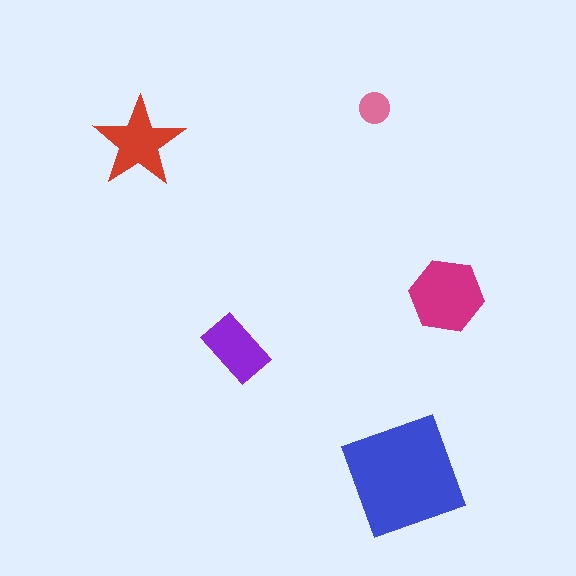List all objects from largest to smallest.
The blue square, the magenta hexagon, the red star, the purple rectangle, the pink circle.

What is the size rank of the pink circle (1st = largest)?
5th.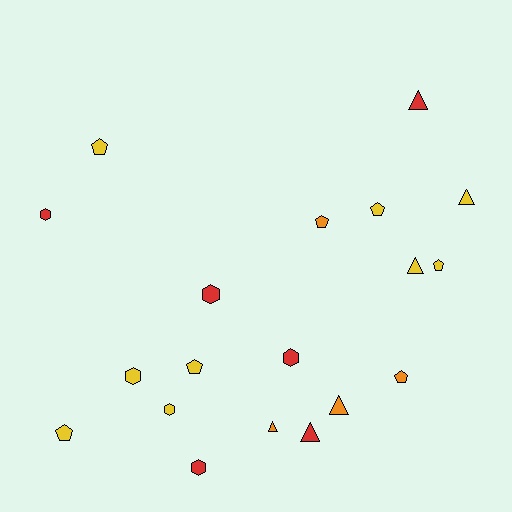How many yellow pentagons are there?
There are 5 yellow pentagons.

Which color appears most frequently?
Yellow, with 9 objects.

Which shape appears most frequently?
Pentagon, with 7 objects.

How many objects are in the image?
There are 19 objects.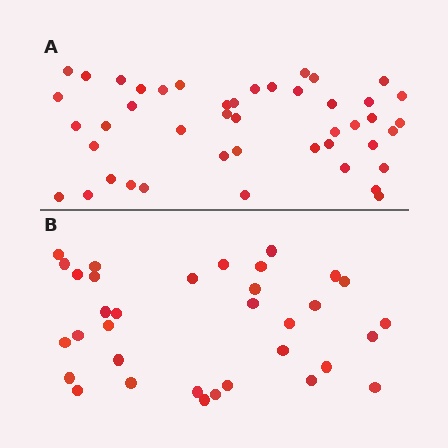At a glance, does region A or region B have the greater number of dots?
Region A (the top region) has more dots.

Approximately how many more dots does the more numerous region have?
Region A has roughly 12 or so more dots than region B.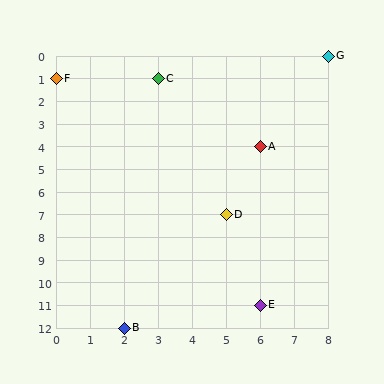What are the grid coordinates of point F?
Point F is at grid coordinates (0, 1).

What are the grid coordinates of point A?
Point A is at grid coordinates (6, 4).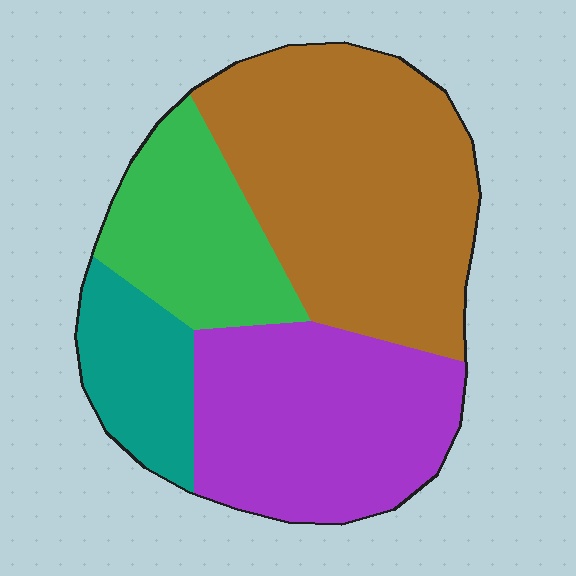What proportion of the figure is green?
Green takes up about one sixth (1/6) of the figure.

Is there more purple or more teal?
Purple.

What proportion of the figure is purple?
Purple takes up between a quarter and a half of the figure.